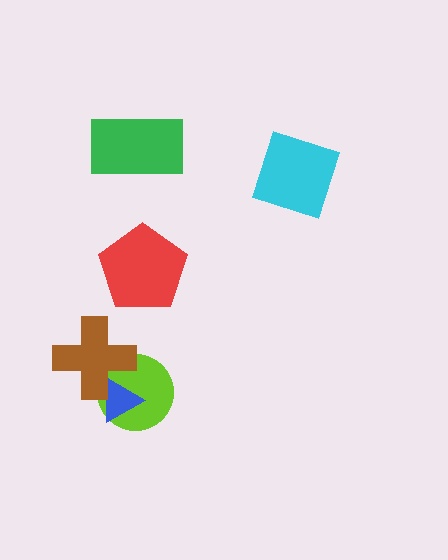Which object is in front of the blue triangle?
The brown cross is in front of the blue triangle.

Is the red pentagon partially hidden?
No, no other shape covers it.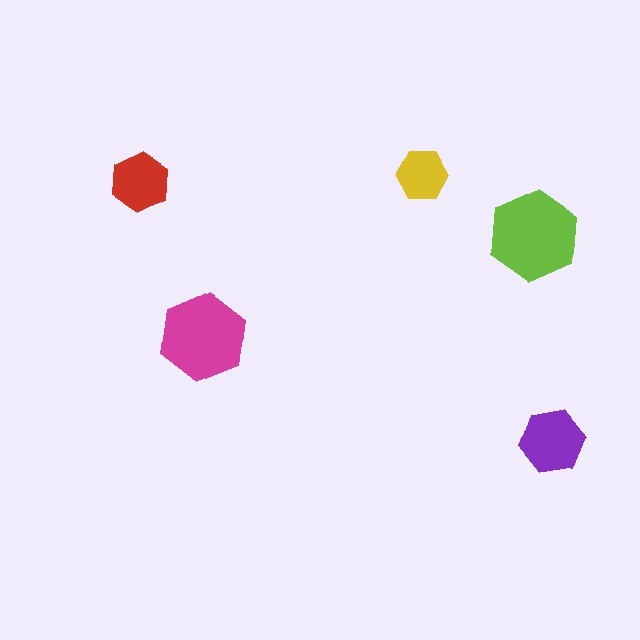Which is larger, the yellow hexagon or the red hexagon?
The red one.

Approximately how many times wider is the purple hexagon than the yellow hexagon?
About 1.5 times wider.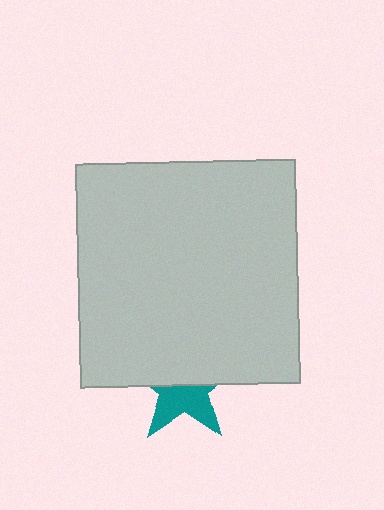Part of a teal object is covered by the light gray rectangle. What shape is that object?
It is a star.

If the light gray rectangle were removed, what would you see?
You would see the complete teal star.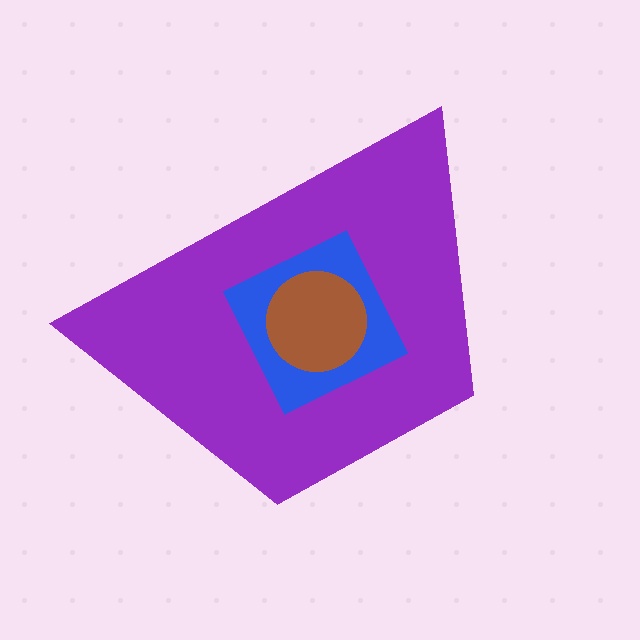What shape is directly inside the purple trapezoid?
The blue diamond.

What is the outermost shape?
The purple trapezoid.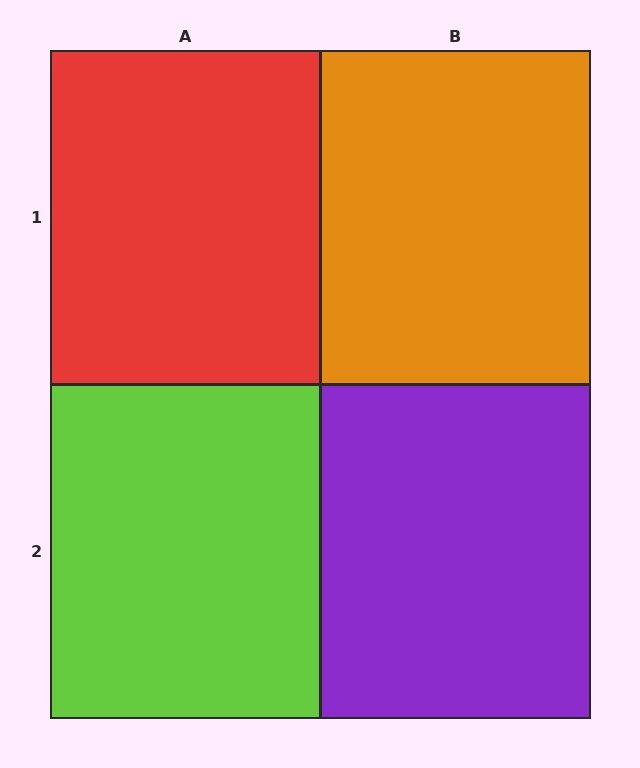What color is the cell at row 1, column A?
Red.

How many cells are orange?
1 cell is orange.